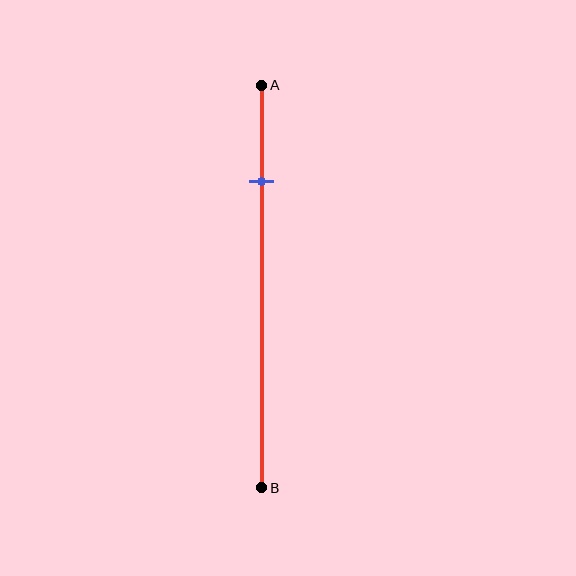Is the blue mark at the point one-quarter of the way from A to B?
Yes, the mark is approximately at the one-quarter point.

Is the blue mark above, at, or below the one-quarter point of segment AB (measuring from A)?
The blue mark is approximately at the one-quarter point of segment AB.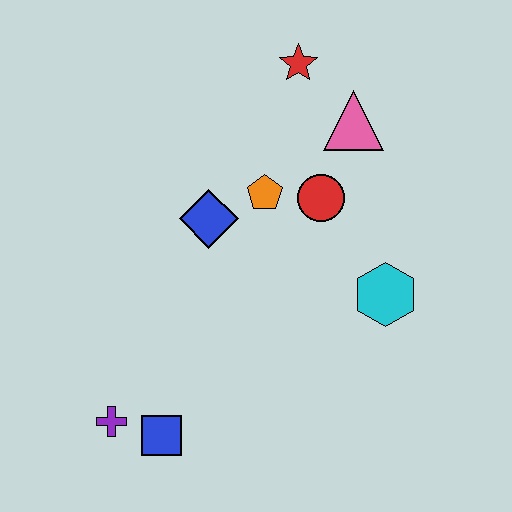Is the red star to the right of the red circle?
No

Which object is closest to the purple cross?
The blue square is closest to the purple cross.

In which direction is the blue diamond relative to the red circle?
The blue diamond is to the left of the red circle.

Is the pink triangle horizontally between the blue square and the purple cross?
No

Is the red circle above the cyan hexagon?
Yes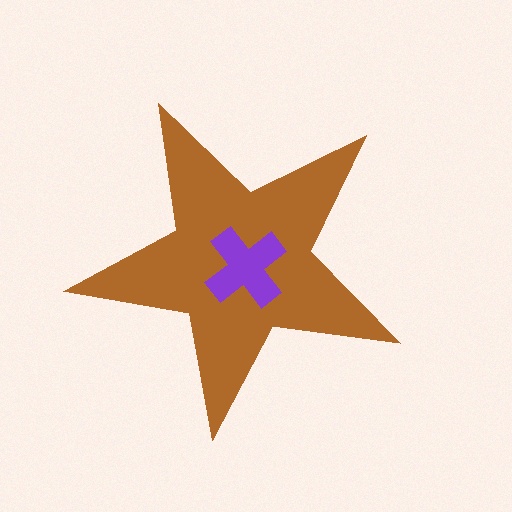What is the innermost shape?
The purple cross.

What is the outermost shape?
The brown star.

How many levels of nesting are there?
2.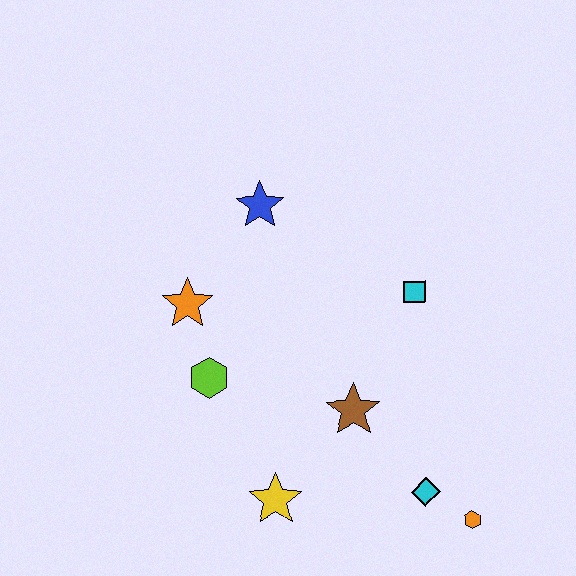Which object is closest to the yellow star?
The brown star is closest to the yellow star.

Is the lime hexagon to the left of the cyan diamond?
Yes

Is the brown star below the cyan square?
Yes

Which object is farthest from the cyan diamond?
The blue star is farthest from the cyan diamond.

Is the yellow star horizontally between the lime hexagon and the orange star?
No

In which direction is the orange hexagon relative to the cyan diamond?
The orange hexagon is to the right of the cyan diamond.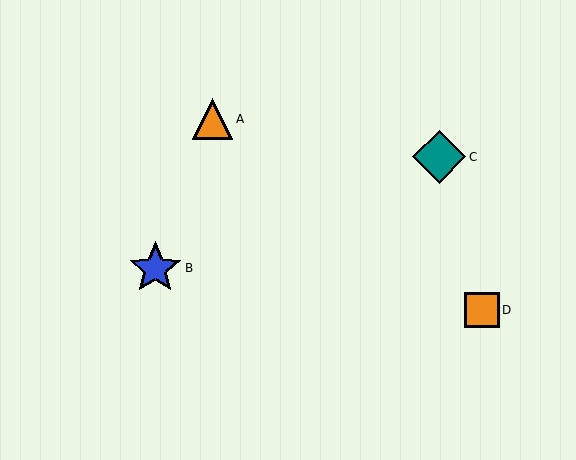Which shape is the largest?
The blue star (labeled B) is the largest.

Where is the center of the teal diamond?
The center of the teal diamond is at (439, 157).